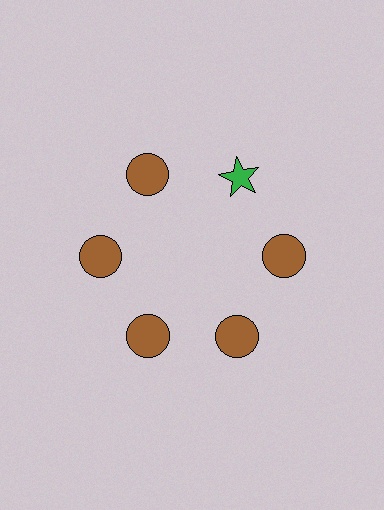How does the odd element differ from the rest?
It differs in both color (green instead of brown) and shape (star instead of circle).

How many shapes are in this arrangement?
There are 6 shapes arranged in a ring pattern.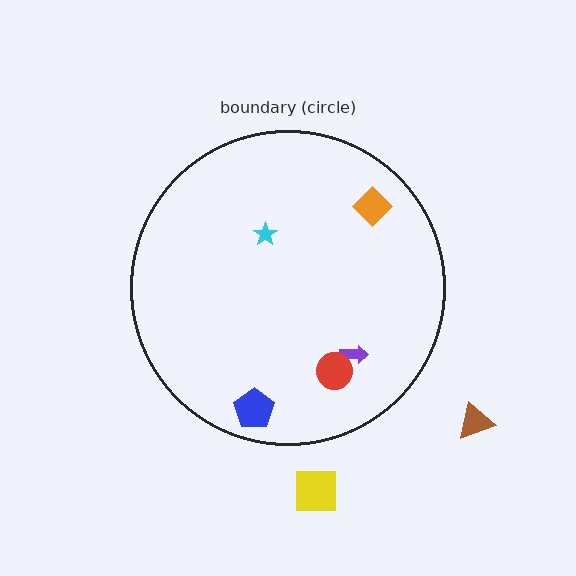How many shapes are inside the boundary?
5 inside, 2 outside.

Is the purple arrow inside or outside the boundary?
Inside.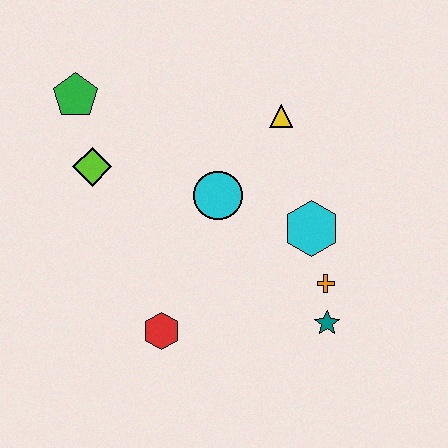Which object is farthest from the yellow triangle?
The red hexagon is farthest from the yellow triangle.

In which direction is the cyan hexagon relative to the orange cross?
The cyan hexagon is above the orange cross.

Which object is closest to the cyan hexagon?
The orange cross is closest to the cyan hexagon.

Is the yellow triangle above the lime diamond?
Yes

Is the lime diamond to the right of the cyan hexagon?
No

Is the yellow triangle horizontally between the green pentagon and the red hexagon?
No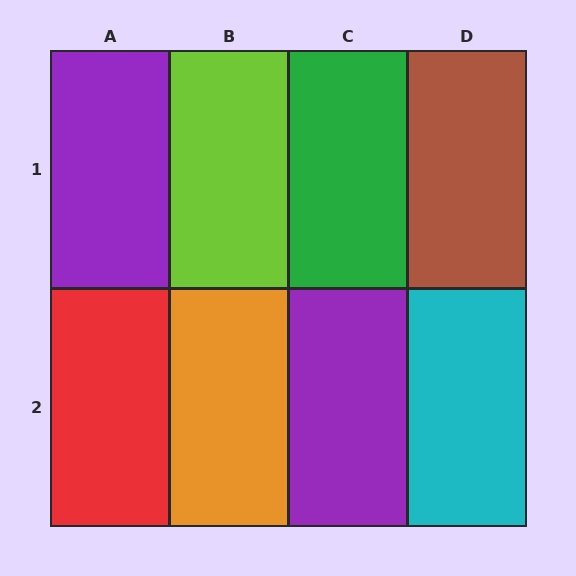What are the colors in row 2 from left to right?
Red, orange, purple, cyan.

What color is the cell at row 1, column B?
Lime.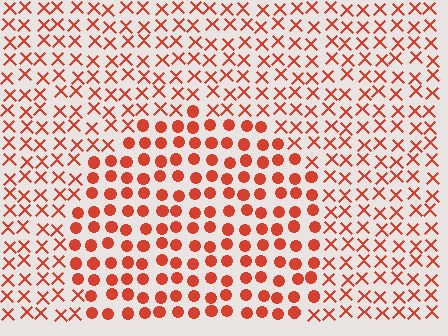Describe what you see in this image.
The image is filled with small red elements arranged in a uniform grid. A circle-shaped region contains circles, while the surrounding area contains X marks. The boundary is defined purely by the change in element shape.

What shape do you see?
I see a circle.